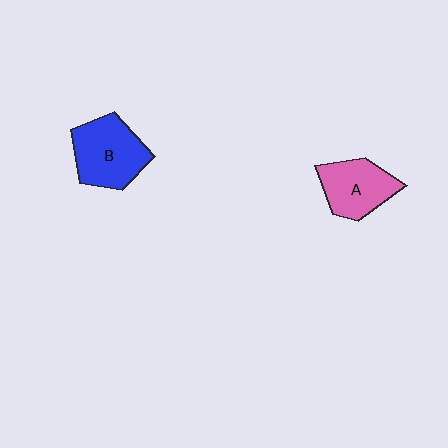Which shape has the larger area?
Shape B (blue).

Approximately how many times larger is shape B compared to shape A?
Approximately 1.2 times.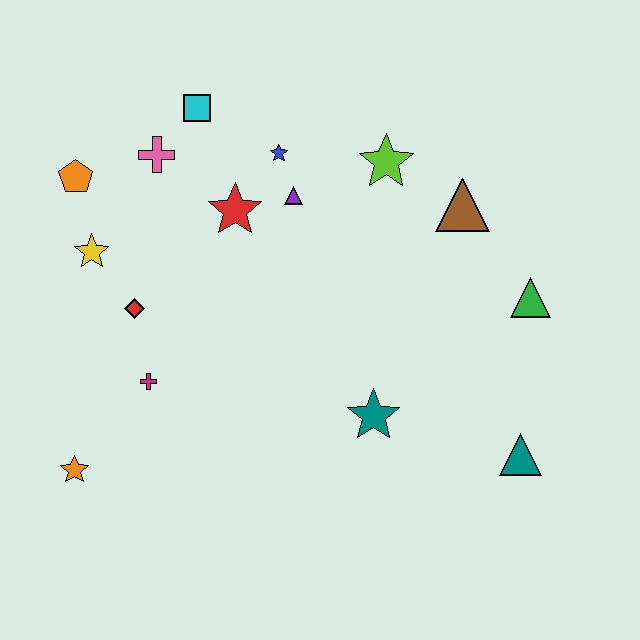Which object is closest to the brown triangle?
The lime star is closest to the brown triangle.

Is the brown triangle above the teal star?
Yes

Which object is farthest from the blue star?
The teal triangle is farthest from the blue star.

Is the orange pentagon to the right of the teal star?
No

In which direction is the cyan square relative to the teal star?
The cyan square is above the teal star.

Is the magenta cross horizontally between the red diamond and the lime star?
Yes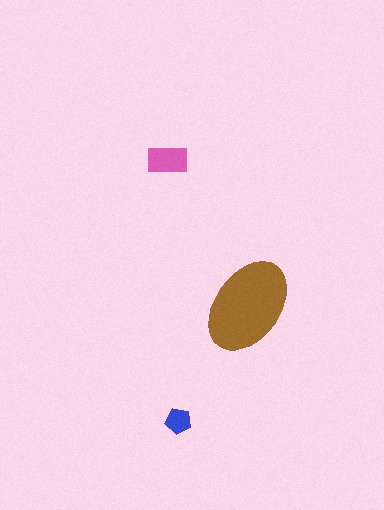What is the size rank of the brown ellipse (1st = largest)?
1st.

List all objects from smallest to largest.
The blue pentagon, the pink rectangle, the brown ellipse.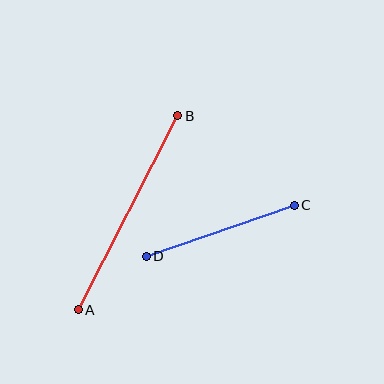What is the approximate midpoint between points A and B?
The midpoint is at approximately (128, 213) pixels.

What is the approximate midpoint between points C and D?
The midpoint is at approximately (220, 231) pixels.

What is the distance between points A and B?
The distance is approximately 218 pixels.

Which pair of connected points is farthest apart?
Points A and B are farthest apart.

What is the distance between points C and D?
The distance is approximately 156 pixels.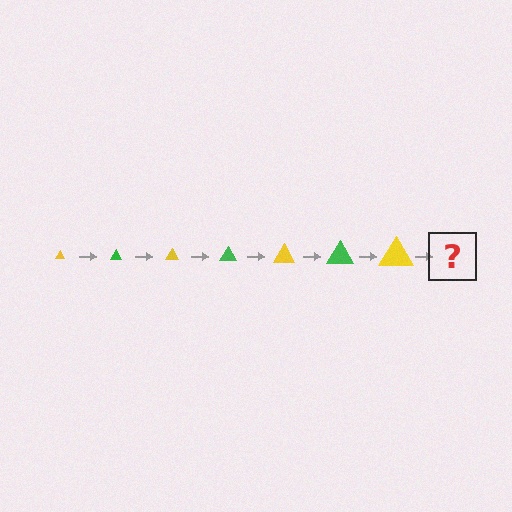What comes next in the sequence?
The next element should be a green triangle, larger than the previous one.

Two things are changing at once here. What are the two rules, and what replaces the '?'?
The two rules are that the triangle grows larger each step and the color cycles through yellow and green. The '?' should be a green triangle, larger than the previous one.